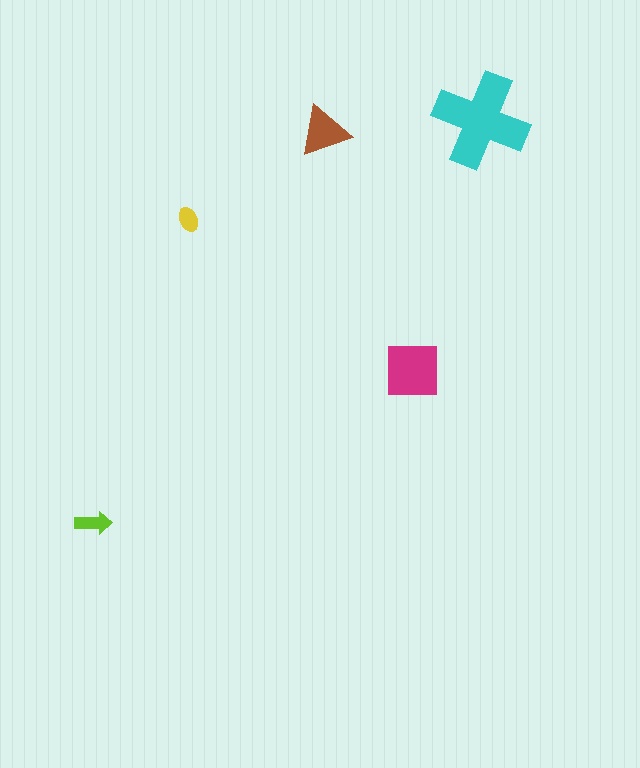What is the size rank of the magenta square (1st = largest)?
2nd.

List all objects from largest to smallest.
The cyan cross, the magenta square, the brown triangle, the lime arrow, the yellow ellipse.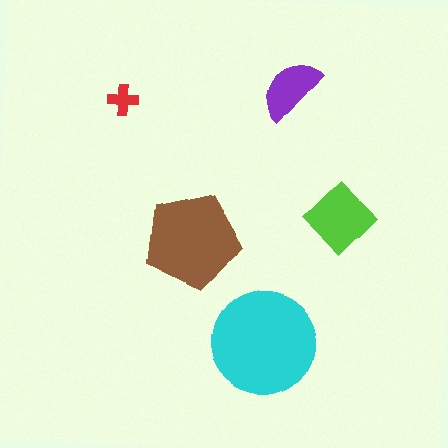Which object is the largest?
The cyan circle.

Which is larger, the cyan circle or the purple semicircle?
The cyan circle.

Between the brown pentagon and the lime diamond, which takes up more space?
The brown pentagon.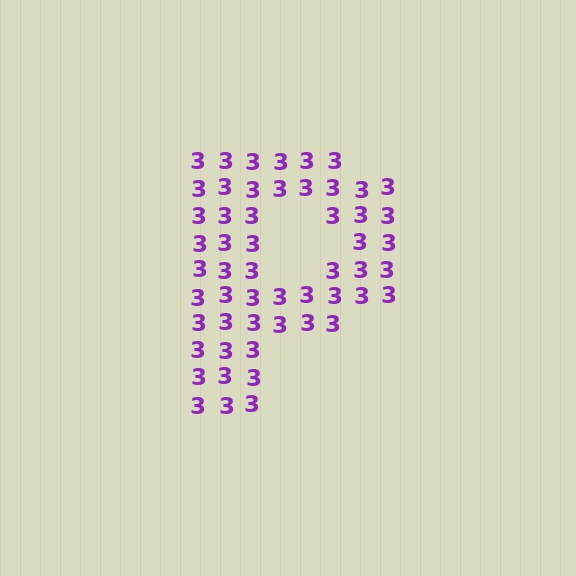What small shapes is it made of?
It is made of small digit 3's.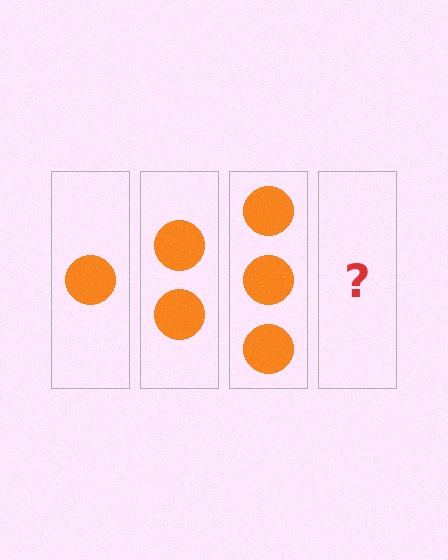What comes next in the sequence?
The next element should be 4 circles.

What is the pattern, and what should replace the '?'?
The pattern is that each step adds one more circle. The '?' should be 4 circles.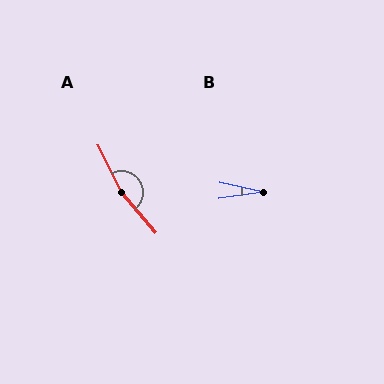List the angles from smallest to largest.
B (21°), A (166°).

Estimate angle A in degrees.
Approximately 166 degrees.